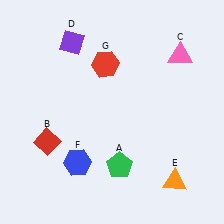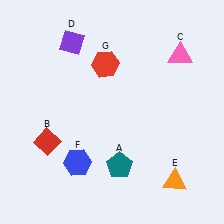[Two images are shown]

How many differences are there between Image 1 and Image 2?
There is 1 difference between the two images.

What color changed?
The pentagon (A) changed from green in Image 1 to teal in Image 2.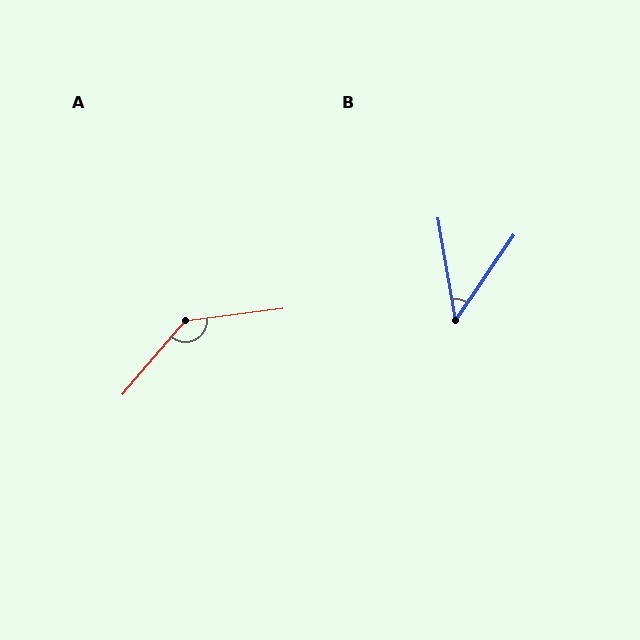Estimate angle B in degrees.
Approximately 44 degrees.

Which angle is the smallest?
B, at approximately 44 degrees.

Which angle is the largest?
A, at approximately 138 degrees.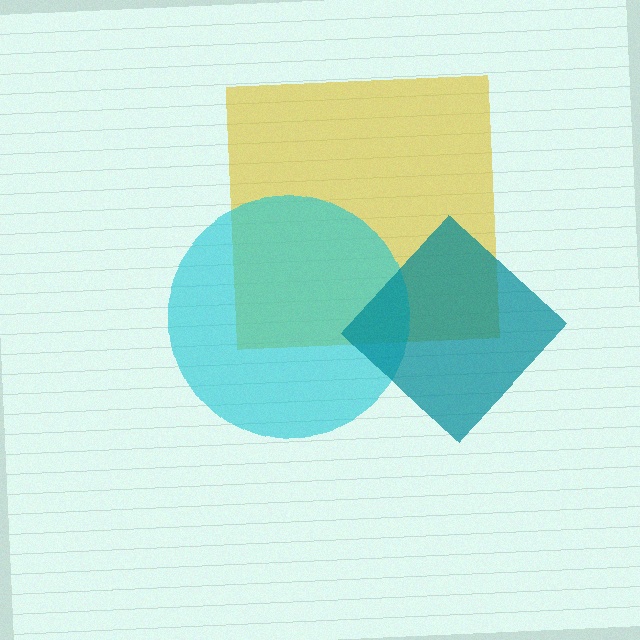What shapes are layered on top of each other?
The layered shapes are: a yellow square, a cyan circle, a teal diamond.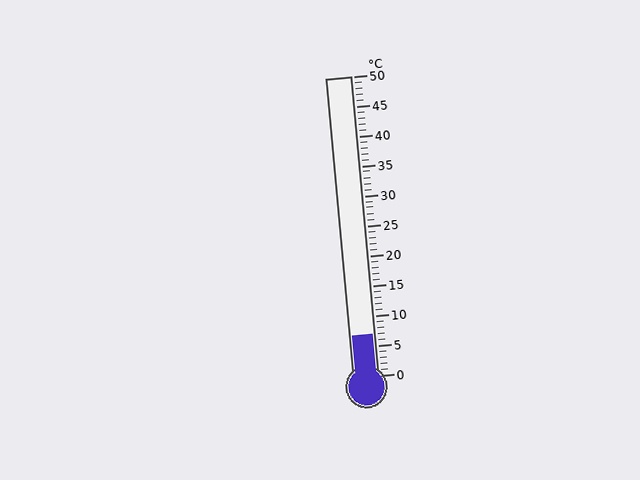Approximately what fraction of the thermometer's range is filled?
The thermometer is filled to approximately 15% of its range.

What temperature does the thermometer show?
The thermometer shows approximately 7°C.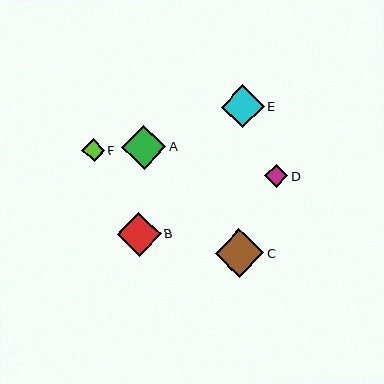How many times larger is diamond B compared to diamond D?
Diamond B is approximately 1.9 times the size of diamond D.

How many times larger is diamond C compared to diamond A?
Diamond C is approximately 1.1 times the size of diamond A.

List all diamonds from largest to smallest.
From largest to smallest: C, B, A, E, D, F.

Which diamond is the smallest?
Diamond F is the smallest with a size of approximately 23 pixels.